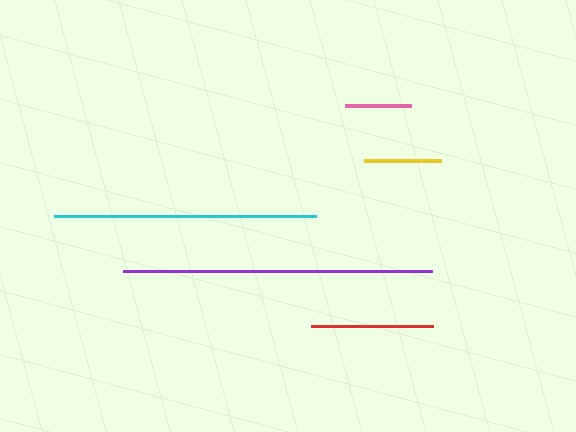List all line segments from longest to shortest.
From longest to shortest: purple, cyan, red, yellow, pink.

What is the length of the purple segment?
The purple segment is approximately 310 pixels long.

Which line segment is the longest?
The purple line is the longest at approximately 310 pixels.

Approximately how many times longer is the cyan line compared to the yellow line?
The cyan line is approximately 3.4 times the length of the yellow line.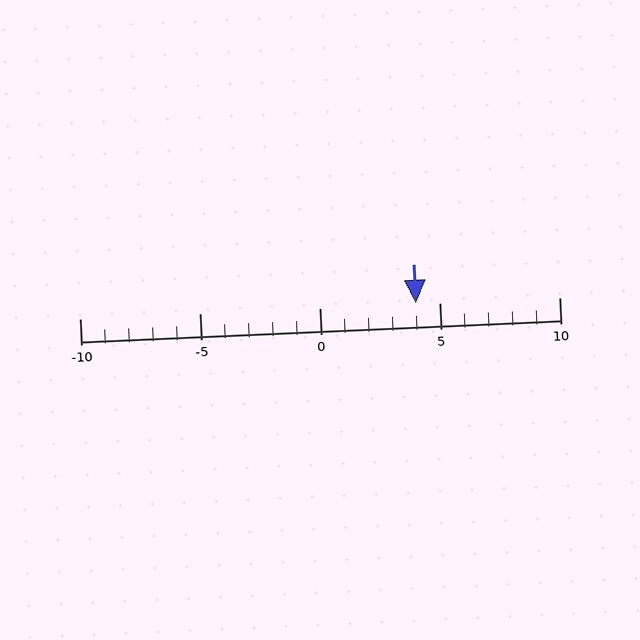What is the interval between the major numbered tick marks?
The major tick marks are spaced 5 units apart.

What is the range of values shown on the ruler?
The ruler shows values from -10 to 10.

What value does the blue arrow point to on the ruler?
The blue arrow points to approximately 4.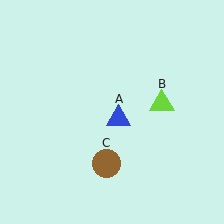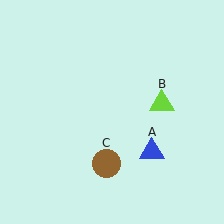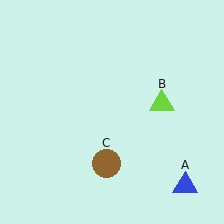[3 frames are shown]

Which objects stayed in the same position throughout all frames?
Lime triangle (object B) and brown circle (object C) remained stationary.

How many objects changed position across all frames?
1 object changed position: blue triangle (object A).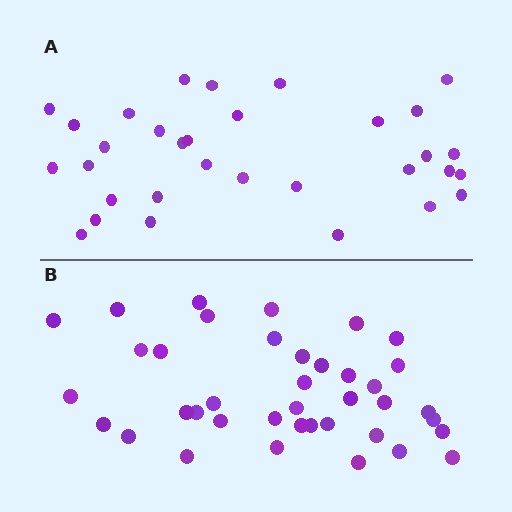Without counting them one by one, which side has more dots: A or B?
Region B (the bottom region) has more dots.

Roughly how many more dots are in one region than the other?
Region B has roughly 8 or so more dots than region A.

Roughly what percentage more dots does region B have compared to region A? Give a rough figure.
About 20% more.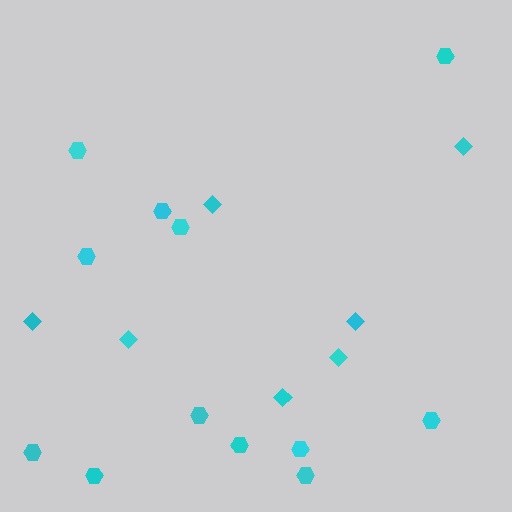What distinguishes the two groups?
There are 2 groups: one group of hexagons (12) and one group of diamonds (7).